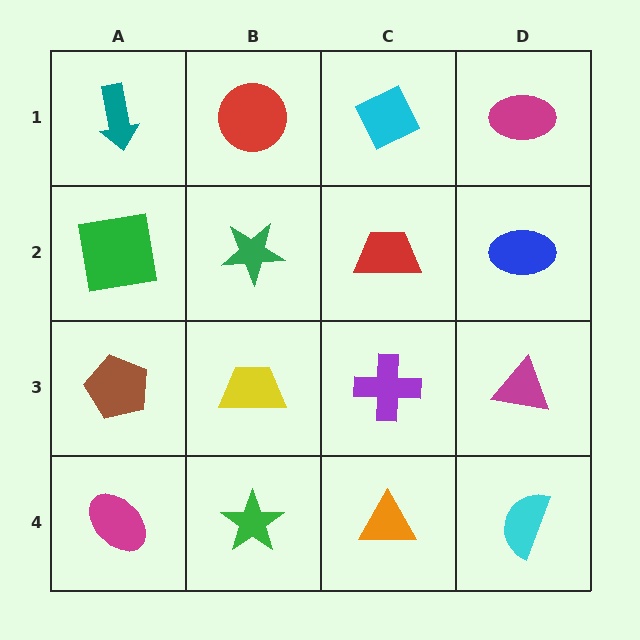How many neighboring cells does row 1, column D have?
2.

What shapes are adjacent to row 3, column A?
A green square (row 2, column A), a magenta ellipse (row 4, column A), a yellow trapezoid (row 3, column B).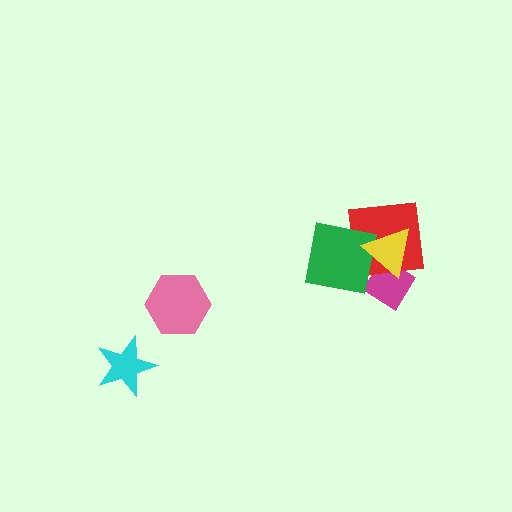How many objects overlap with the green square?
3 objects overlap with the green square.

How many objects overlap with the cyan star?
0 objects overlap with the cyan star.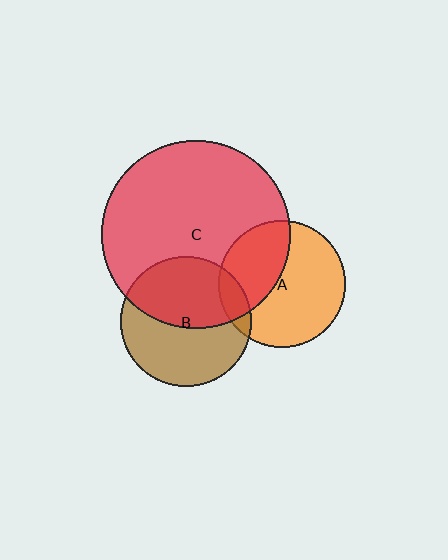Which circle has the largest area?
Circle C (red).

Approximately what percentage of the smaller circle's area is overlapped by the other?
Approximately 50%.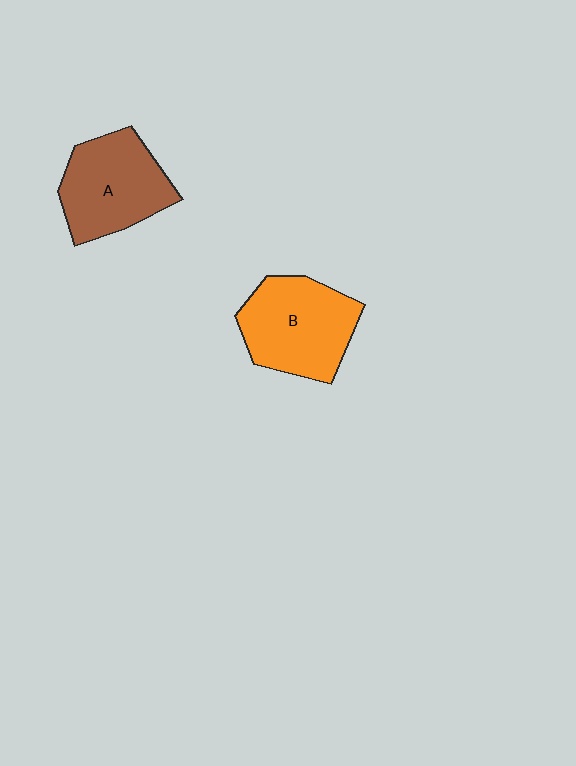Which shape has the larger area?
Shape B (orange).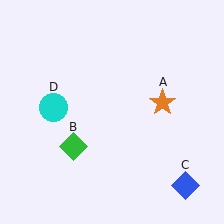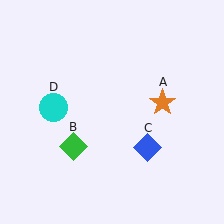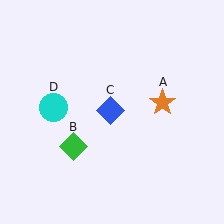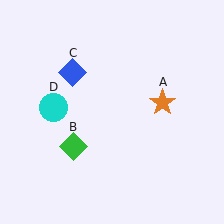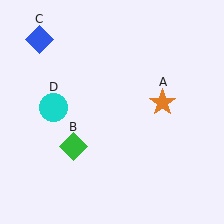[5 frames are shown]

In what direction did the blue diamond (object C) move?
The blue diamond (object C) moved up and to the left.